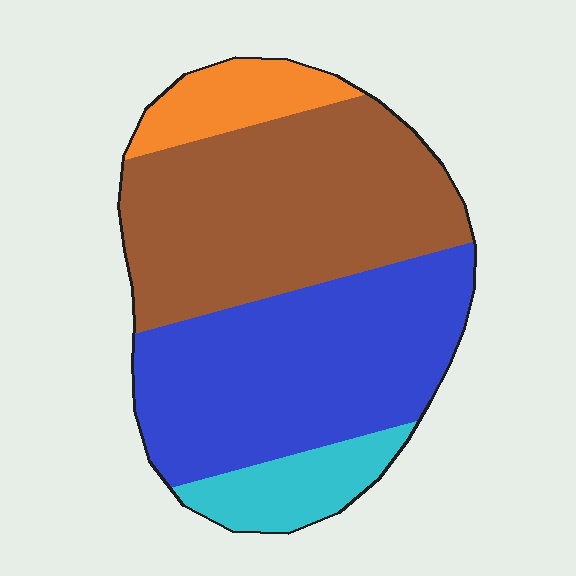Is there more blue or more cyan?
Blue.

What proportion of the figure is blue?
Blue takes up about two fifths (2/5) of the figure.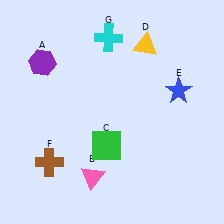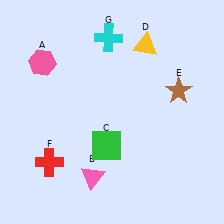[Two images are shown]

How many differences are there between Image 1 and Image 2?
There are 3 differences between the two images.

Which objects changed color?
A changed from purple to pink. E changed from blue to brown. F changed from brown to red.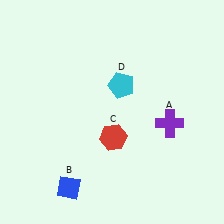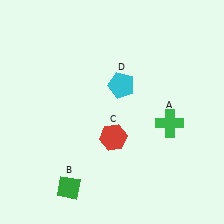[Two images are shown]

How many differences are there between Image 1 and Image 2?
There are 2 differences between the two images.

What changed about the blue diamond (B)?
In Image 1, B is blue. In Image 2, it changed to green.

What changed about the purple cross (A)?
In Image 1, A is purple. In Image 2, it changed to green.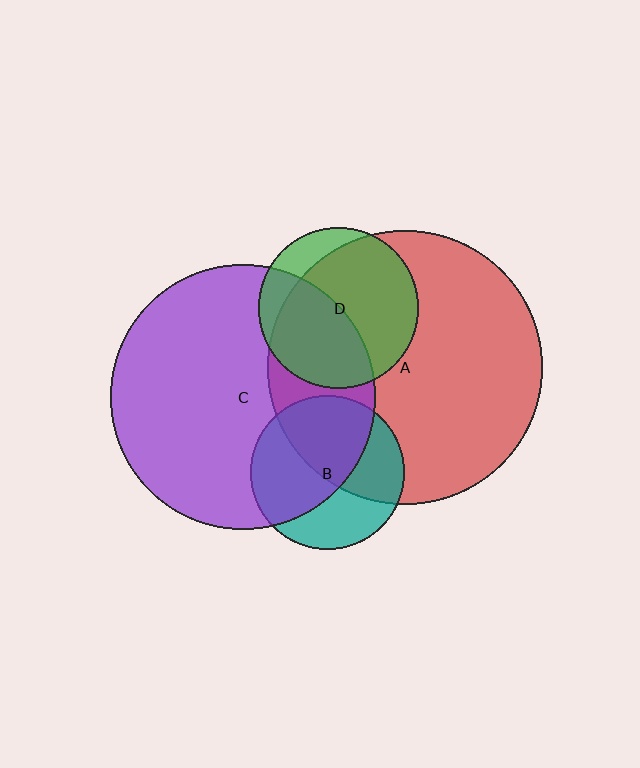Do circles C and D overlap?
Yes.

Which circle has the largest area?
Circle A (red).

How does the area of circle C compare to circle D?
Approximately 2.7 times.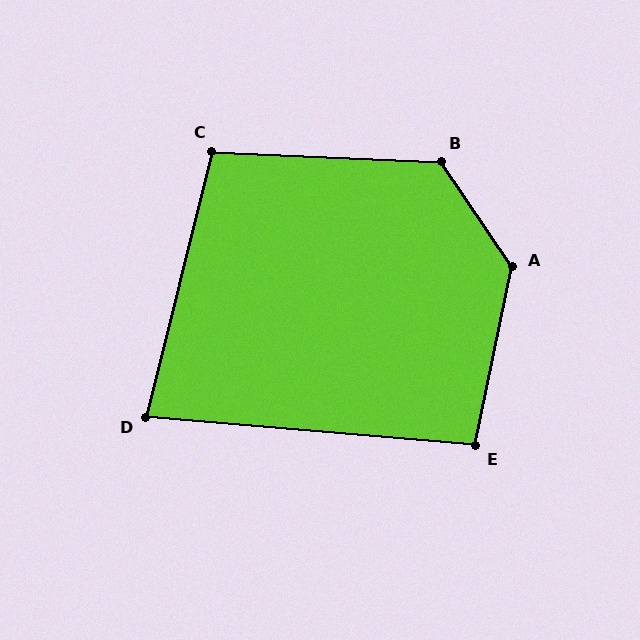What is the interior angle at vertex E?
Approximately 97 degrees (obtuse).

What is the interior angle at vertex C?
Approximately 102 degrees (obtuse).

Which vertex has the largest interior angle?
A, at approximately 134 degrees.